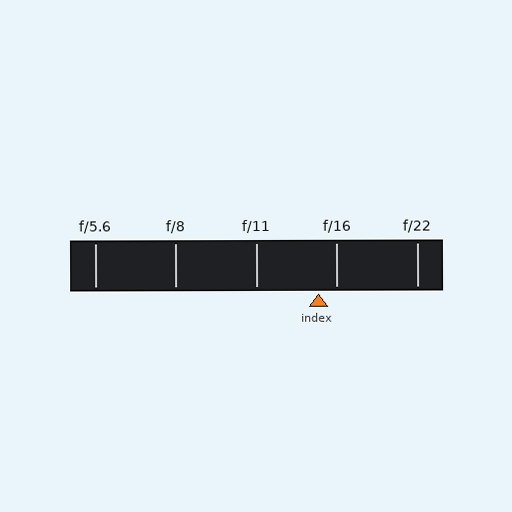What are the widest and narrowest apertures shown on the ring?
The widest aperture shown is f/5.6 and the narrowest is f/22.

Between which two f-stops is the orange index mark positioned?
The index mark is between f/11 and f/16.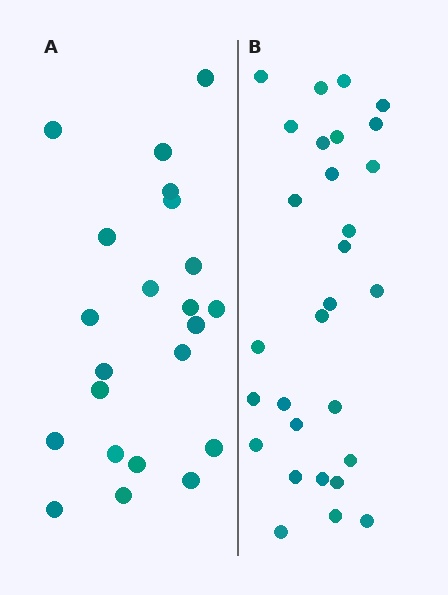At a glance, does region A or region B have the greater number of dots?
Region B (the right region) has more dots.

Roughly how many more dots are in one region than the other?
Region B has roughly 8 or so more dots than region A.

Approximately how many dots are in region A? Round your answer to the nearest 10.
About 20 dots. (The exact count is 22, which rounds to 20.)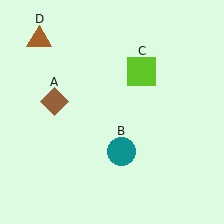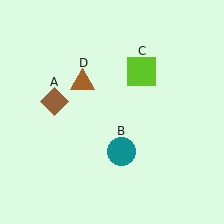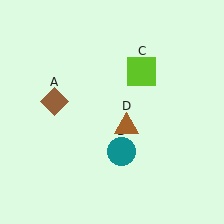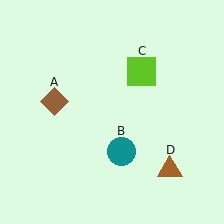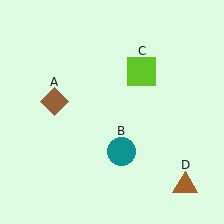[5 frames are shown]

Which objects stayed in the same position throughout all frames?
Brown diamond (object A) and teal circle (object B) and lime square (object C) remained stationary.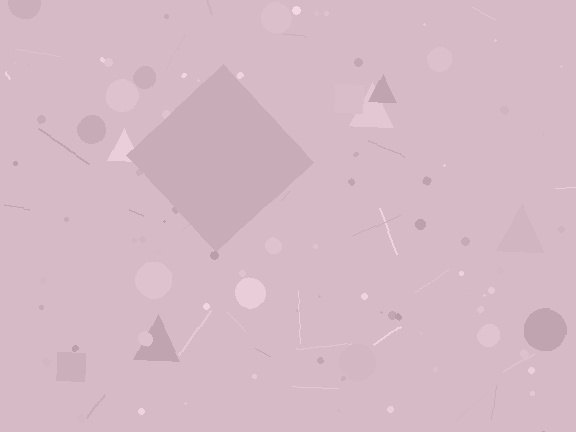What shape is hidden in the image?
A diamond is hidden in the image.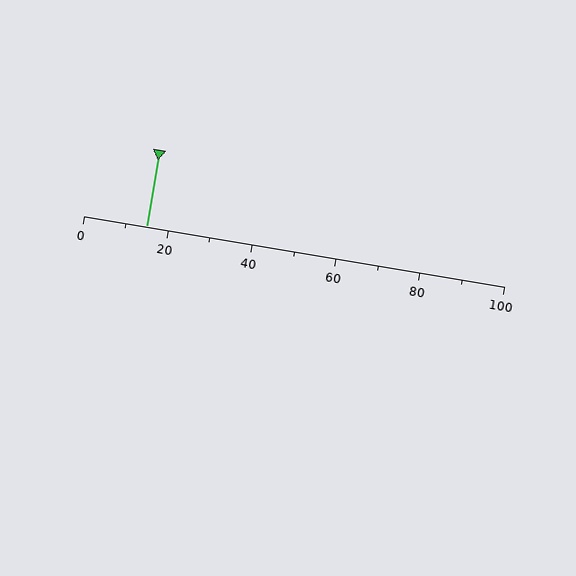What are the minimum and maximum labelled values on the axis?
The axis runs from 0 to 100.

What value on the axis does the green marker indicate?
The marker indicates approximately 15.